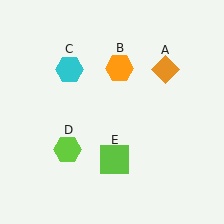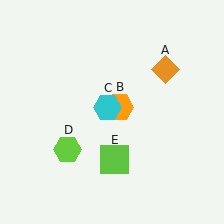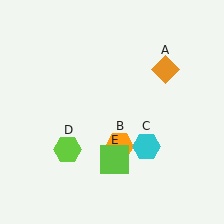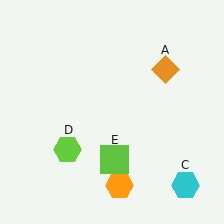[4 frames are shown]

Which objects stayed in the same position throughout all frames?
Orange diamond (object A) and lime hexagon (object D) and lime square (object E) remained stationary.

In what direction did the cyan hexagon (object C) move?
The cyan hexagon (object C) moved down and to the right.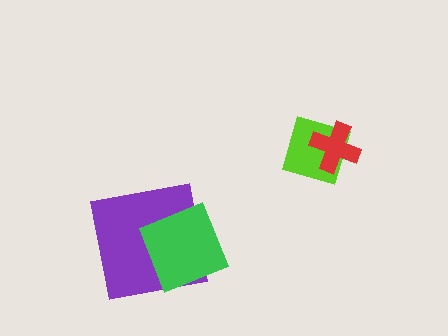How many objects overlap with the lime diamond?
1 object overlaps with the lime diamond.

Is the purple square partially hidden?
Yes, it is partially covered by another shape.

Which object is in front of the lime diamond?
The red cross is in front of the lime diamond.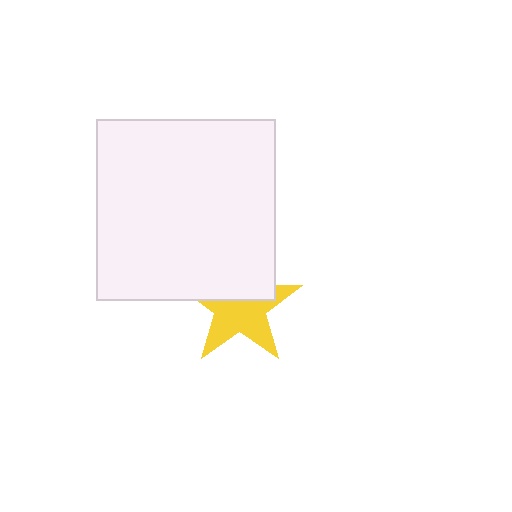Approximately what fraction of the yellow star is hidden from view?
Roughly 42% of the yellow star is hidden behind the white rectangle.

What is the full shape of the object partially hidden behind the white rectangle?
The partially hidden object is a yellow star.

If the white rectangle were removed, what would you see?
You would see the complete yellow star.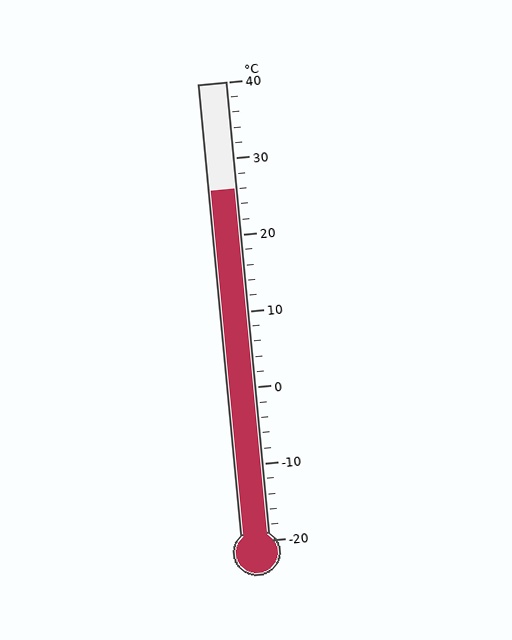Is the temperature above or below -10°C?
The temperature is above -10°C.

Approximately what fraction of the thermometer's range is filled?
The thermometer is filled to approximately 75% of its range.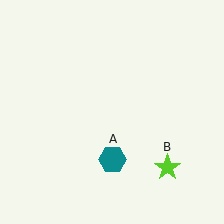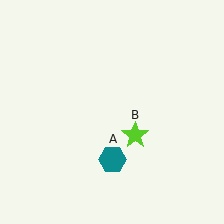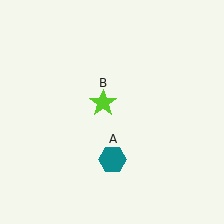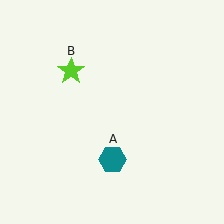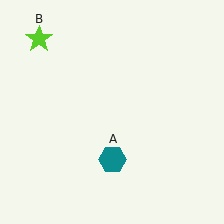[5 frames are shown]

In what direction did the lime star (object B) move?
The lime star (object B) moved up and to the left.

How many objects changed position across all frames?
1 object changed position: lime star (object B).